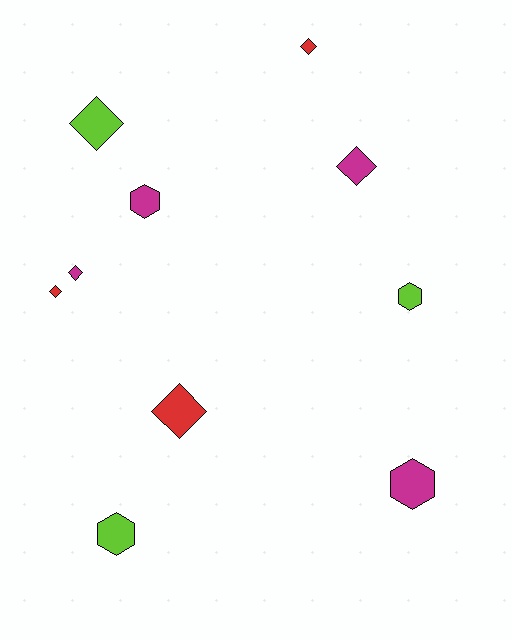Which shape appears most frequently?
Diamond, with 6 objects.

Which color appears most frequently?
Magenta, with 4 objects.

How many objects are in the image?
There are 10 objects.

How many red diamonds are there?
There are 3 red diamonds.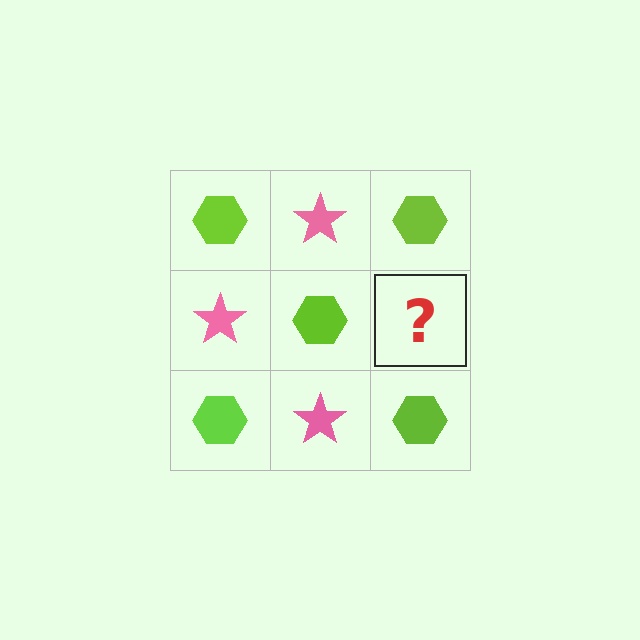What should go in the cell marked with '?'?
The missing cell should contain a pink star.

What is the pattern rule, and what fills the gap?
The rule is that it alternates lime hexagon and pink star in a checkerboard pattern. The gap should be filled with a pink star.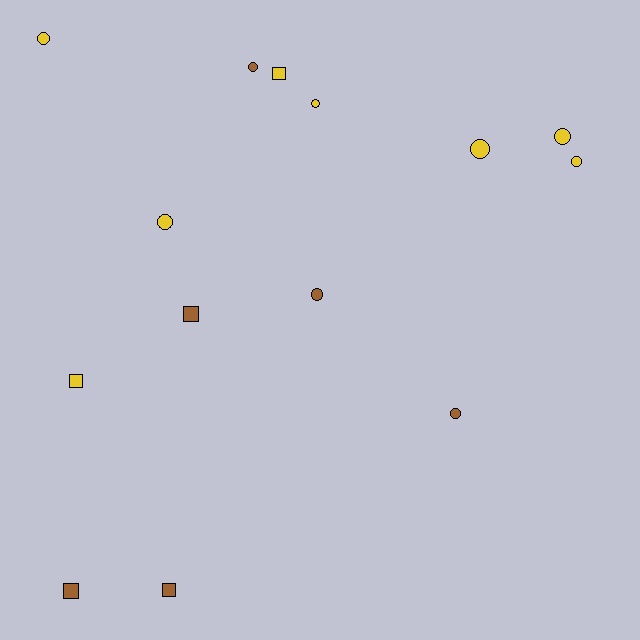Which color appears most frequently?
Yellow, with 8 objects.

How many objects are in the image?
There are 14 objects.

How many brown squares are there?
There are 3 brown squares.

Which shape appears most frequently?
Circle, with 9 objects.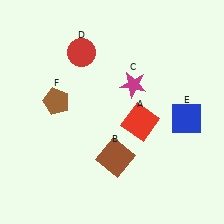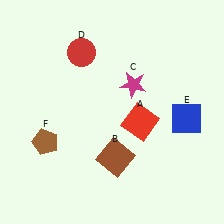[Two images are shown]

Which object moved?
The brown pentagon (F) moved down.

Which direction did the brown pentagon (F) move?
The brown pentagon (F) moved down.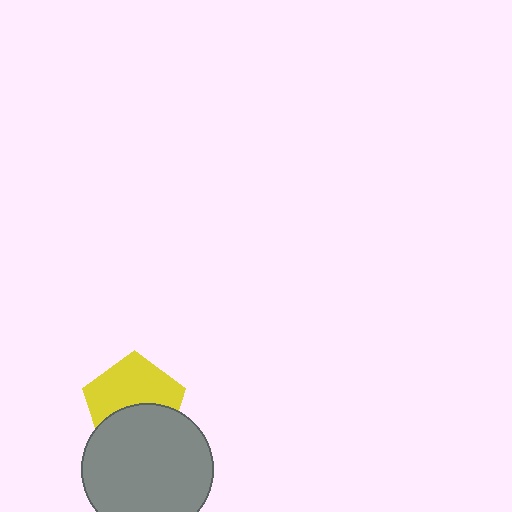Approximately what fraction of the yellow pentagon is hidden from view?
Roughly 43% of the yellow pentagon is hidden behind the gray circle.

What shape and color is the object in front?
The object in front is a gray circle.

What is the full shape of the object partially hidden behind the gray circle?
The partially hidden object is a yellow pentagon.